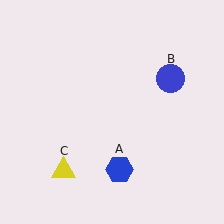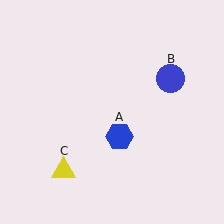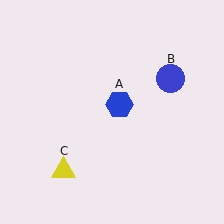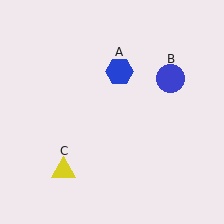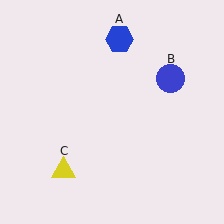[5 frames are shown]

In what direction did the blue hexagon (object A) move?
The blue hexagon (object A) moved up.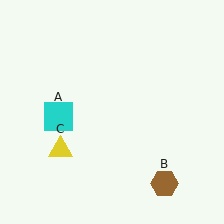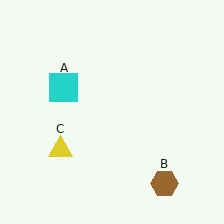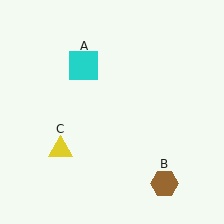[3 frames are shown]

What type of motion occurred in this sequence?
The cyan square (object A) rotated clockwise around the center of the scene.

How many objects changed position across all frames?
1 object changed position: cyan square (object A).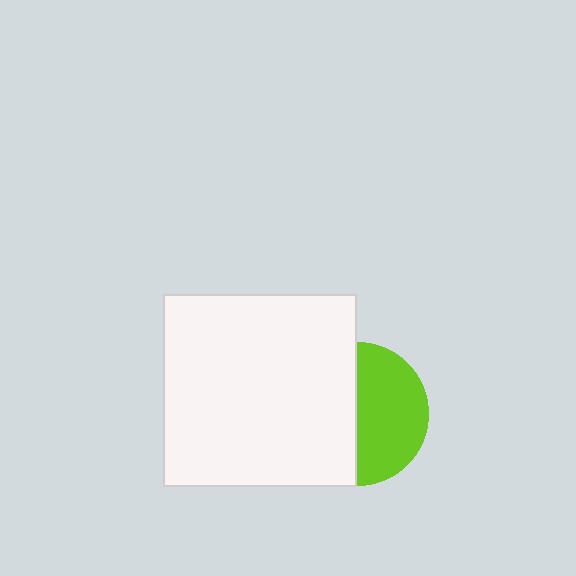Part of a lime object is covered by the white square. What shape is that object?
It is a circle.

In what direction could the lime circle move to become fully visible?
The lime circle could move right. That would shift it out from behind the white square entirely.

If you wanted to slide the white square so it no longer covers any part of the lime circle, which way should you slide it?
Slide it left — that is the most direct way to separate the two shapes.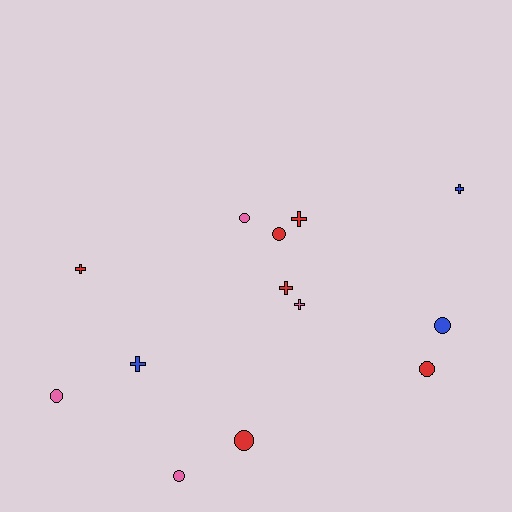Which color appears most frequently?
Red, with 6 objects.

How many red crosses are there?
There are 3 red crosses.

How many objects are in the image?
There are 13 objects.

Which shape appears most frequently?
Circle, with 7 objects.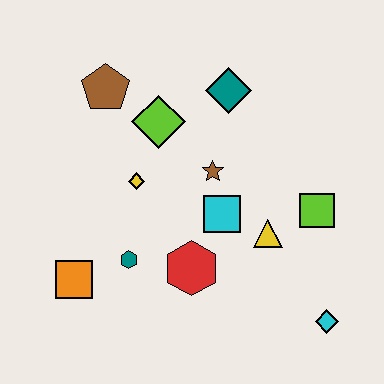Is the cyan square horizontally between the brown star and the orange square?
No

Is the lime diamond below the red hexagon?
No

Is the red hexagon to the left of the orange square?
No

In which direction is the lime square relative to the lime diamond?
The lime square is to the right of the lime diamond.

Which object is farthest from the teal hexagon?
The cyan diamond is farthest from the teal hexagon.